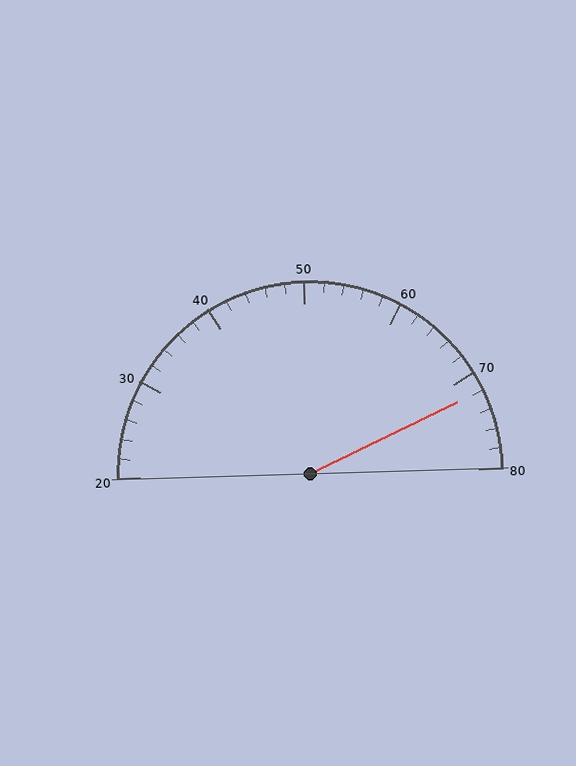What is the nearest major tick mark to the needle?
The nearest major tick mark is 70.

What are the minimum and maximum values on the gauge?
The gauge ranges from 20 to 80.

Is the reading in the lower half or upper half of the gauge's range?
The reading is in the upper half of the range (20 to 80).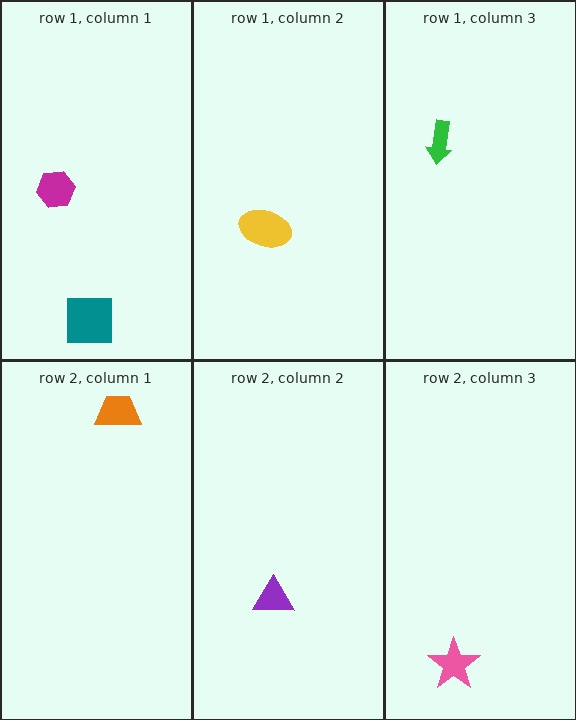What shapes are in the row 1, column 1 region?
The teal square, the magenta hexagon.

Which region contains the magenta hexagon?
The row 1, column 1 region.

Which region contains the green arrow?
The row 1, column 3 region.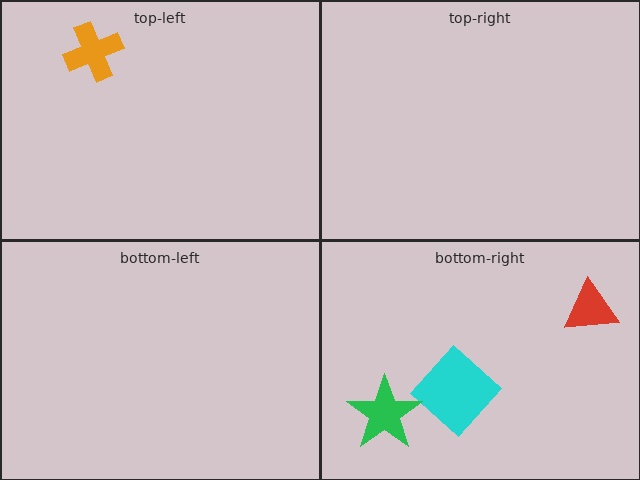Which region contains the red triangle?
The bottom-right region.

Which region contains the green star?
The bottom-right region.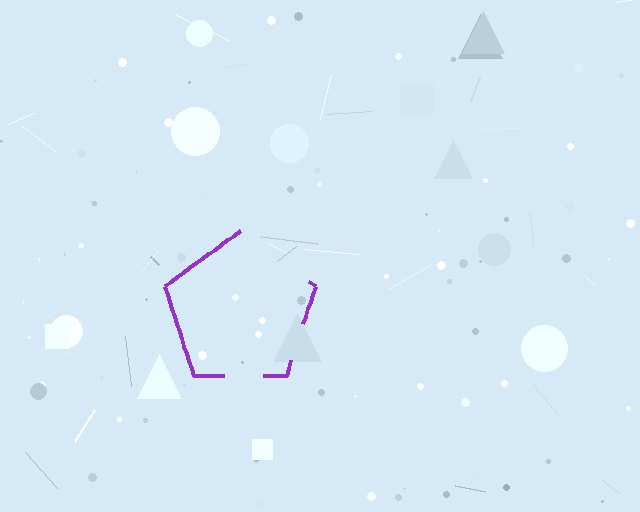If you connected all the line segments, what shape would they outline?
They would outline a pentagon.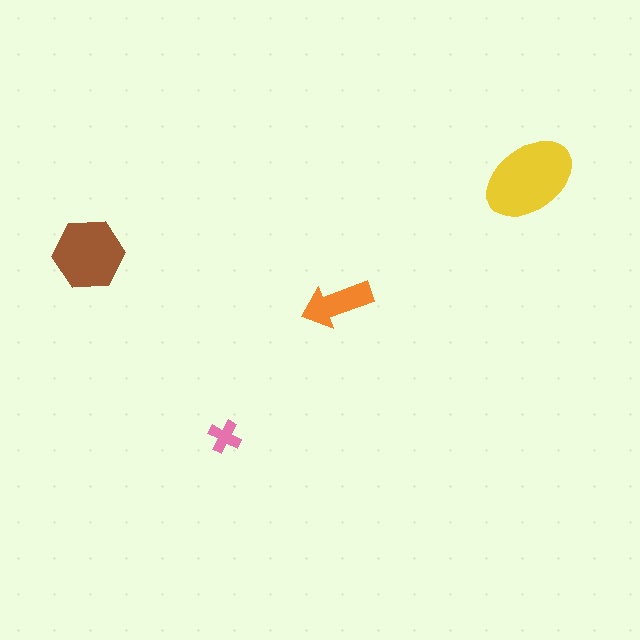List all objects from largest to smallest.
The yellow ellipse, the brown hexagon, the orange arrow, the pink cross.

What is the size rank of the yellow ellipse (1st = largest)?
1st.